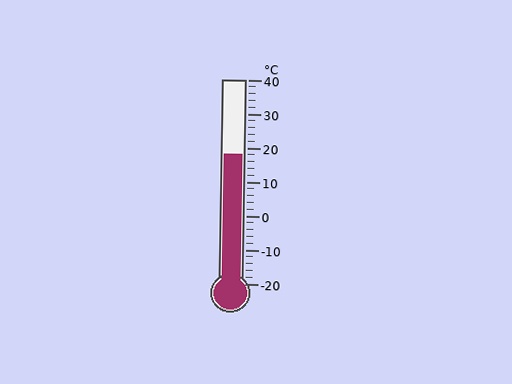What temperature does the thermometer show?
The thermometer shows approximately 18°C.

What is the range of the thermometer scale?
The thermometer scale ranges from -20°C to 40°C.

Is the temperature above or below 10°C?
The temperature is above 10°C.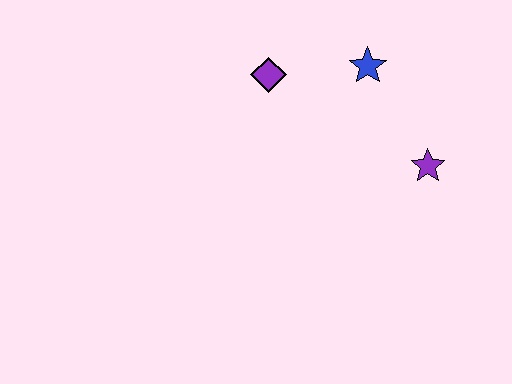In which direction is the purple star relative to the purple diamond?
The purple star is to the right of the purple diamond.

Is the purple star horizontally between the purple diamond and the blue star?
No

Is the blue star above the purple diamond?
Yes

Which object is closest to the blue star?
The purple diamond is closest to the blue star.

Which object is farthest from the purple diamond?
The purple star is farthest from the purple diamond.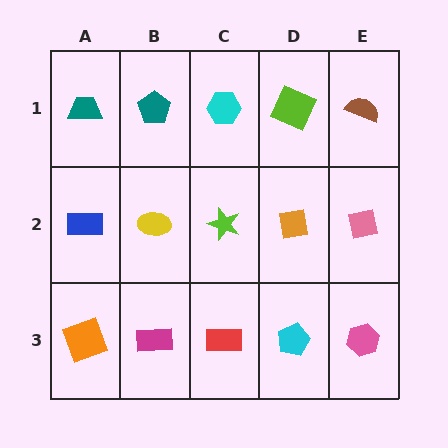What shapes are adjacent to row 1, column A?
A blue rectangle (row 2, column A), a teal pentagon (row 1, column B).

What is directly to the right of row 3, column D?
A pink hexagon.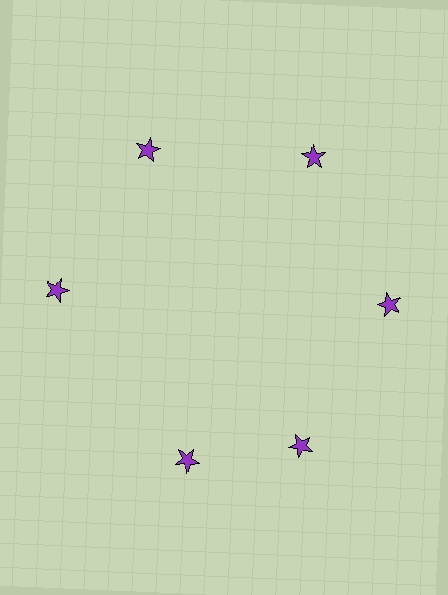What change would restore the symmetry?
The symmetry would be restored by rotating it back into even spacing with its neighbors so that all 6 stars sit at equal angles and equal distance from the center.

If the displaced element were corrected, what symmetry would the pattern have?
It would have 6-fold rotational symmetry — the pattern would map onto itself every 60 degrees.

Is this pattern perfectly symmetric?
No. The 6 purple stars are arranged in a ring, but one element near the 7 o'clock position is rotated out of alignment along the ring, breaking the 6-fold rotational symmetry.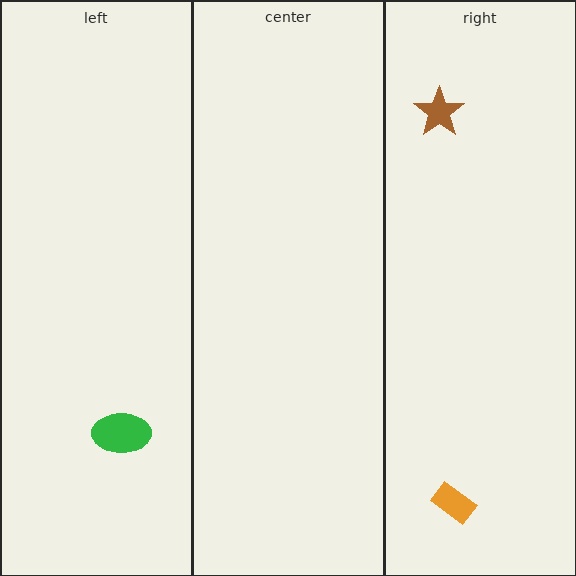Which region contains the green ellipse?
The left region.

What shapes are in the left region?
The green ellipse.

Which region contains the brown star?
The right region.